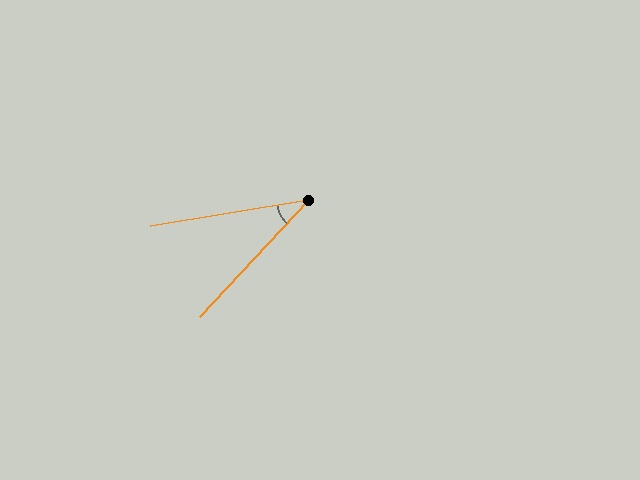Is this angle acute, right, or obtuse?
It is acute.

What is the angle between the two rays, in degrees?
Approximately 38 degrees.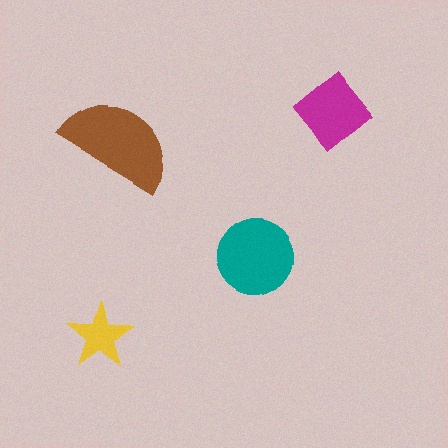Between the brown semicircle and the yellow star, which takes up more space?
The brown semicircle.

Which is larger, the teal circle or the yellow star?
The teal circle.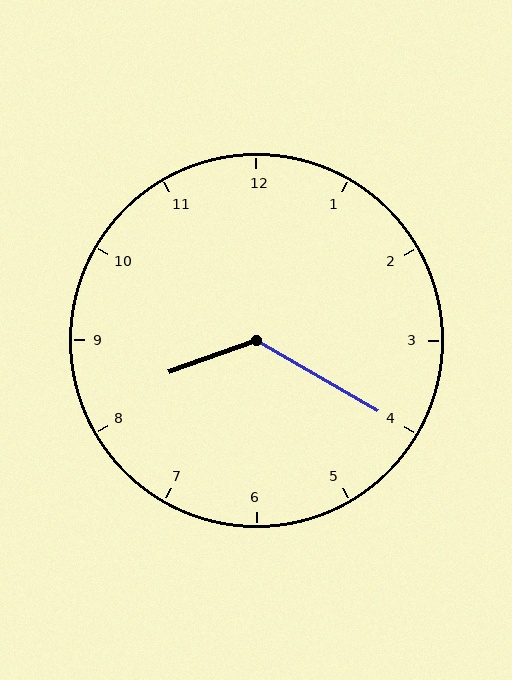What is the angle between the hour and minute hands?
Approximately 130 degrees.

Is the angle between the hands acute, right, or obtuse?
It is obtuse.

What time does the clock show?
8:20.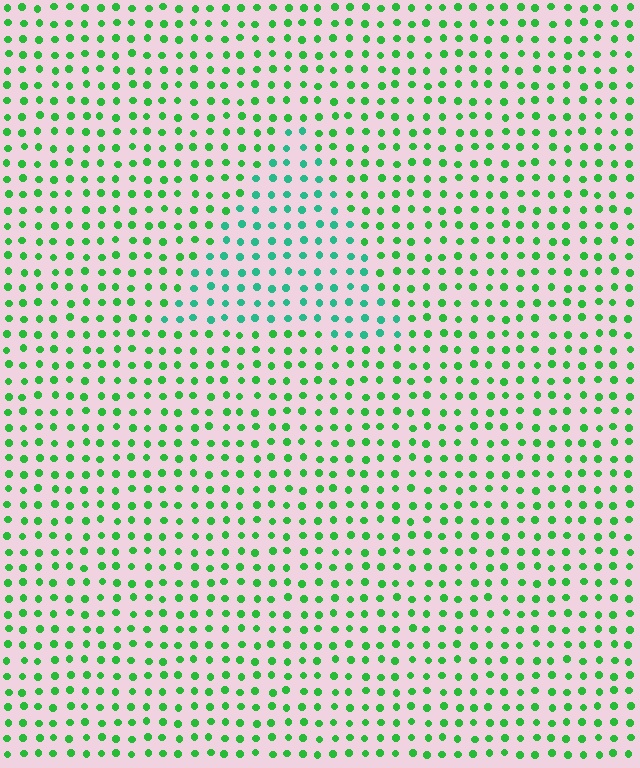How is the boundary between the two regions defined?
The boundary is defined purely by a slight shift in hue (about 34 degrees). Spacing, size, and orientation are identical on both sides.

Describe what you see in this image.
The image is filled with small green elements in a uniform arrangement. A triangle-shaped region is visible where the elements are tinted to a slightly different hue, forming a subtle color boundary.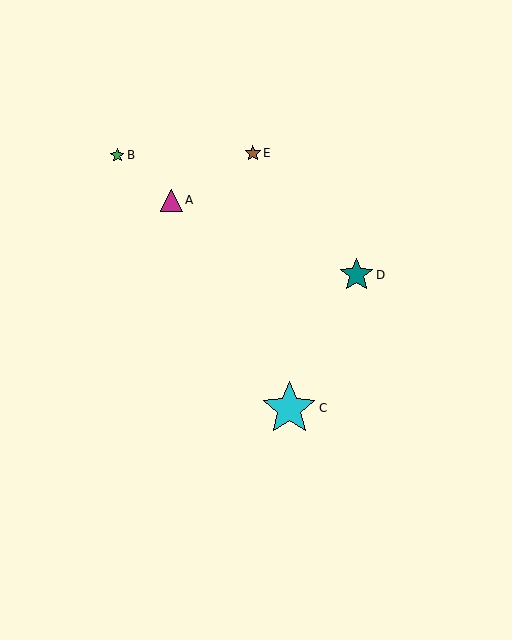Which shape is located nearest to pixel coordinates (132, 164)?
The green star (labeled B) at (117, 155) is nearest to that location.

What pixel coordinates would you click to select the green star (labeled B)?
Click at (117, 155) to select the green star B.